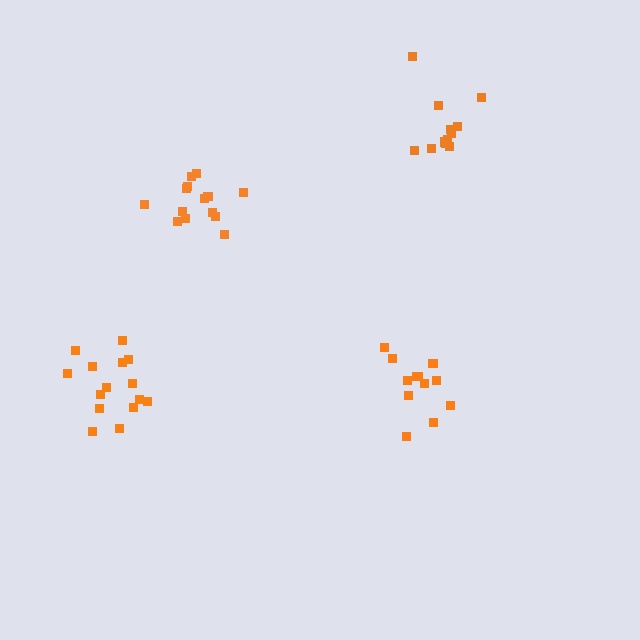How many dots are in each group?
Group 1: 13 dots, Group 2: 15 dots, Group 3: 12 dots, Group 4: 15 dots (55 total).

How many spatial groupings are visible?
There are 4 spatial groupings.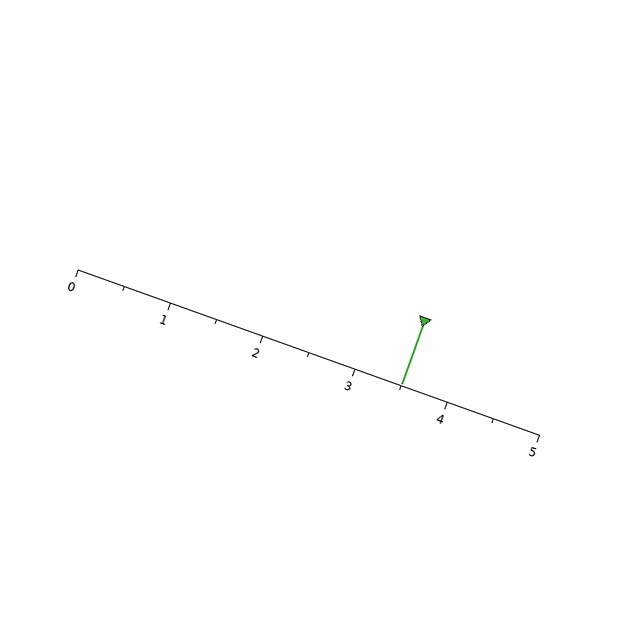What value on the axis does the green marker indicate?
The marker indicates approximately 3.5.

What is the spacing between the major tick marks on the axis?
The major ticks are spaced 1 apart.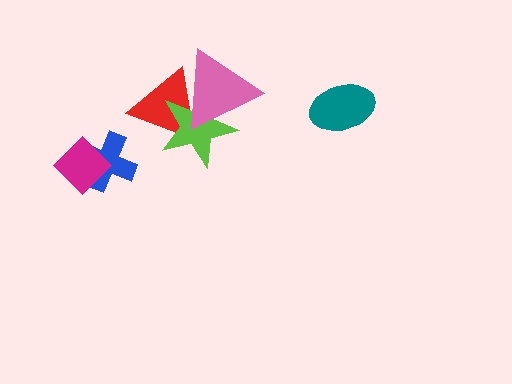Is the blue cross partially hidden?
Yes, it is partially covered by another shape.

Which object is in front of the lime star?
The pink triangle is in front of the lime star.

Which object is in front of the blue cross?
The magenta diamond is in front of the blue cross.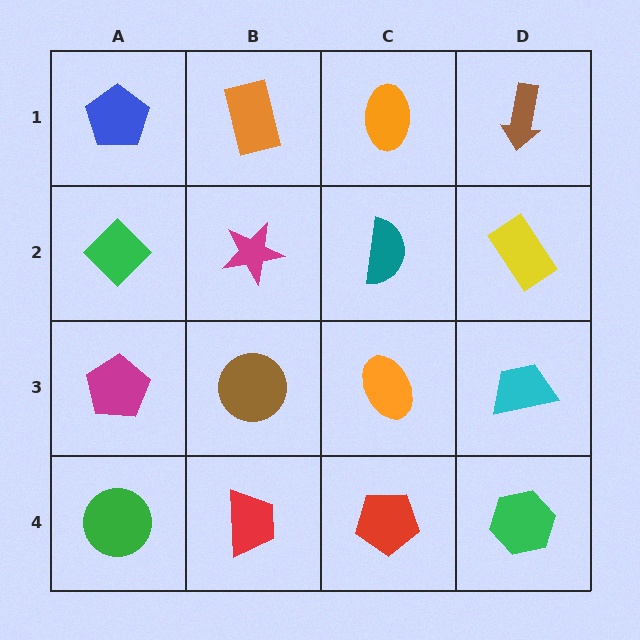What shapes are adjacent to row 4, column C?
An orange ellipse (row 3, column C), a red trapezoid (row 4, column B), a green hexagon (row 4, column D).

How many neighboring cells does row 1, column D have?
2.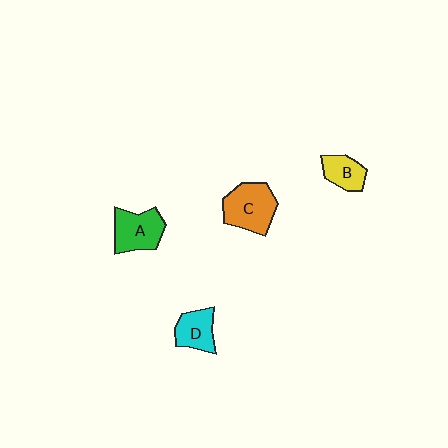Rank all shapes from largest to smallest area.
From largest to smallest: C (orange), A (green), D (cyan), B (yellow).